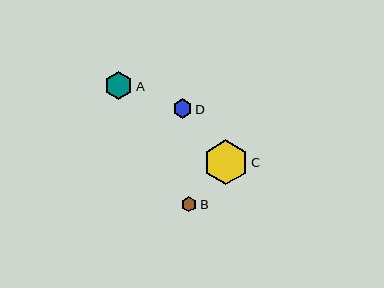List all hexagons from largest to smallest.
From largest to smallest: C, A, D, B.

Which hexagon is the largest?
Hexagon C is the largest with a size of approximately 45 pixels.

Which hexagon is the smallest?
Hexagon B is the smallest with a size of approximately 15 pixels.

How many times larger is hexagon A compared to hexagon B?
Hexagon A is approximately 1.8 times the size of hexagon B.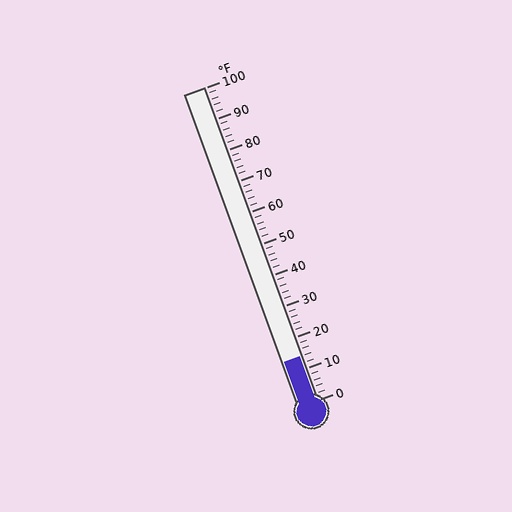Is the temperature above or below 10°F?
The temperature is above 10°F.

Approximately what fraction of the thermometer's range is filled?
The thermometer is filled to approximately 15% of its range.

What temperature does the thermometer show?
The thermometer shows approximately 14°F.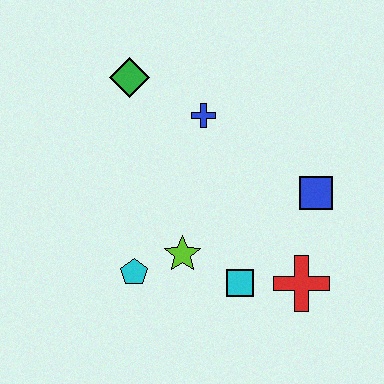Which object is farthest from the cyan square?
The green diamond is farthest from the cyan square.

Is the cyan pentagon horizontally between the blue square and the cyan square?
No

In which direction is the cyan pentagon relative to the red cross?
The cyan pentagon is to the left of the red cross.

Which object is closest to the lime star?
The cyan pentagon is closest to the lime star.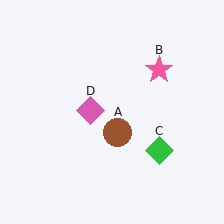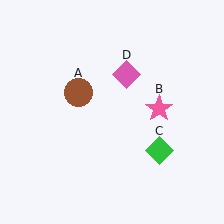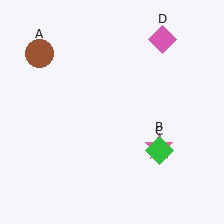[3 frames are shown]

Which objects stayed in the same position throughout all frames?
Green diamond (object C) remained stationary.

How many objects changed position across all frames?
3 objects changed position: brown circle (object A), pink star (object B), pink diamond (object D).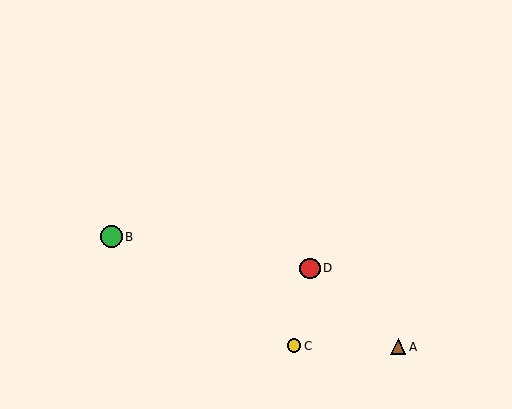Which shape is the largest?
The green circle (labeled B) is the largest.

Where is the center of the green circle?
The center of the green circle is at (111, 237).